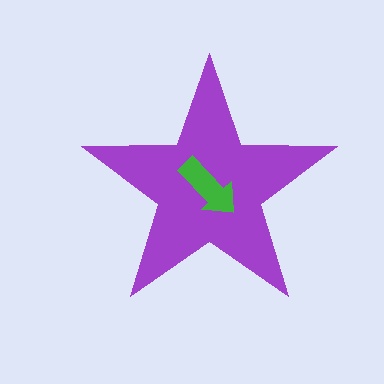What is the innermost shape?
The green arrow.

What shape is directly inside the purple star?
The green arrow.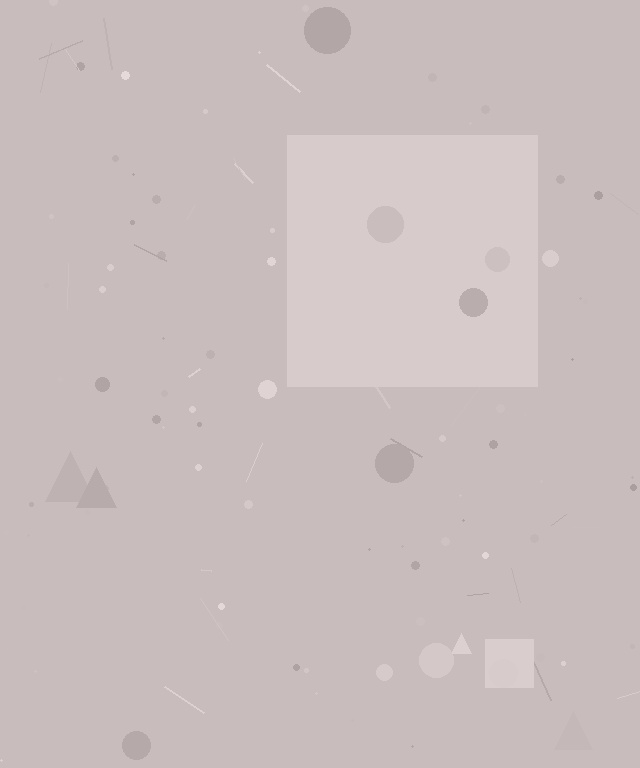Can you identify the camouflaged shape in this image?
The camouflaged shape is a square.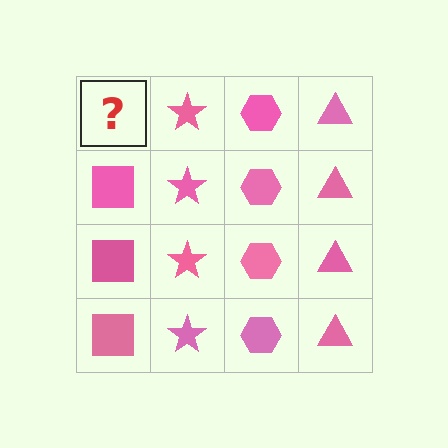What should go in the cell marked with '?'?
The missing cell should contain a pink square.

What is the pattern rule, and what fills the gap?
The rule is that each column has a consistent shape. The gap should be filled with a pink square.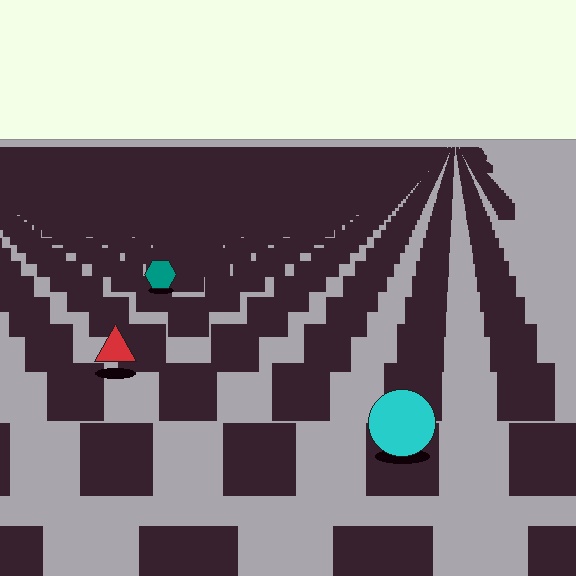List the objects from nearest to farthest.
From nearest to farthest: the cyan circle, the red triangle, the teal hexagon.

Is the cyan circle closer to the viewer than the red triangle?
Yes. The cyan circle is closer — you can tell from the texture gradient: the ground texture is coarser near it.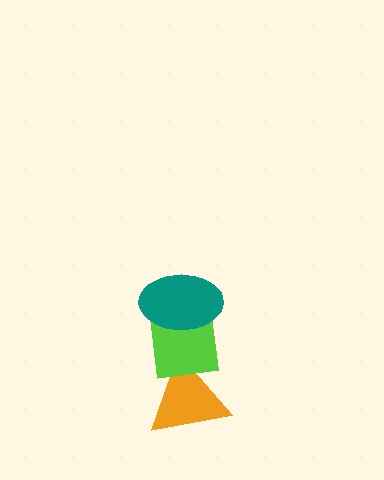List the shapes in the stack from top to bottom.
From top to bottom: the teal ellipse, the lime square, the orange triangle.